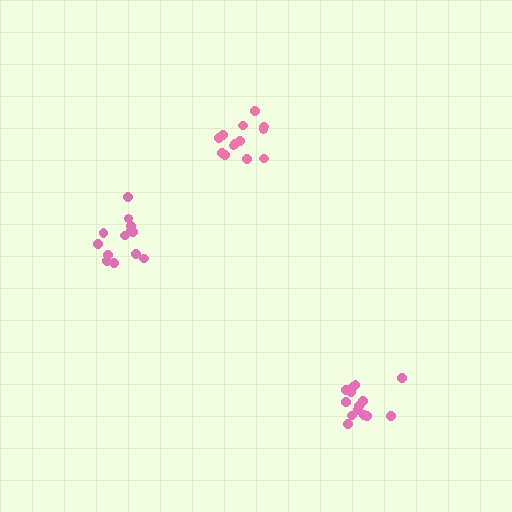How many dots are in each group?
Group 1: 13 dots, Group 2: 14 dots, Group 3: 13 dots (40 total).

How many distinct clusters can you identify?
There are 3 distinct clusters.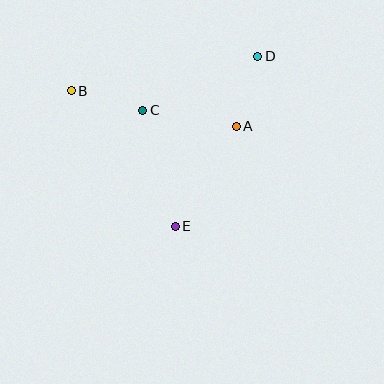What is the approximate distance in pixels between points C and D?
The distance between C and D is approximately 127 pixels.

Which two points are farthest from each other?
Points B and D are farthest from each other.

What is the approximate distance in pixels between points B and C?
The distance between B and C is approximately 74 pixels.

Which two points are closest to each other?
Points A and D are closest to each other.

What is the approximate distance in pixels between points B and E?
The distance between B and E is approximately 171 pixels.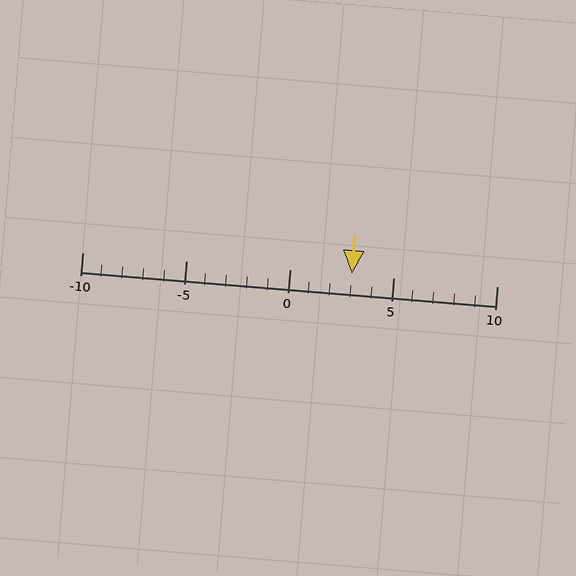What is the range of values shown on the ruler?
The ruler shows values from -10 to 10.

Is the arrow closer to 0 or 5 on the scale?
The arrow is closer to 5.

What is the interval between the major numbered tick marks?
The major tick marks are spaced 5 units apart.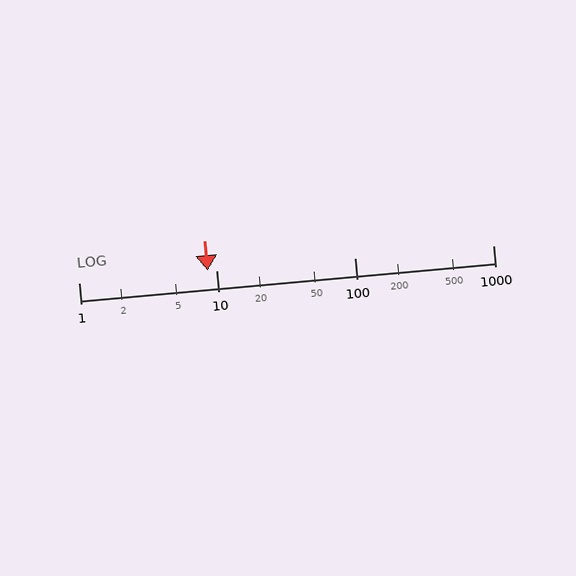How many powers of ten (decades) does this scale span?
The scale spans 3 decades, from 1 to 1000.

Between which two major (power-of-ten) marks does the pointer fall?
The pointer is between 1 and 10.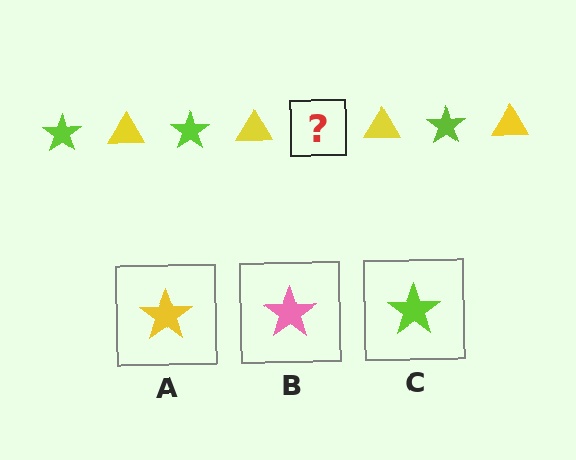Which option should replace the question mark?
Option C.